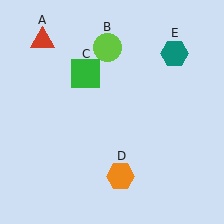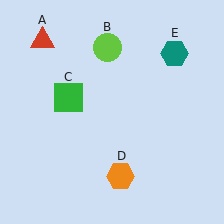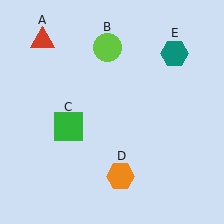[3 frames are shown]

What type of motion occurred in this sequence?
The green square (object C) rotated counterclockwise around the center of the scene.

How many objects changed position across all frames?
1 object changed position: green square (object C).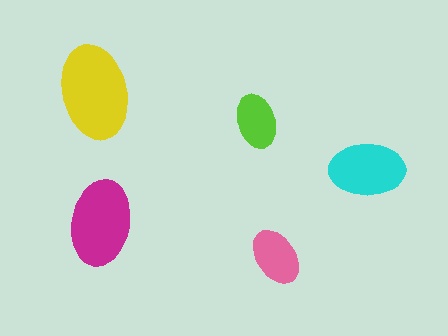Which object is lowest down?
The pink ellipse is bottommost.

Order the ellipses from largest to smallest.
the yellow one, the magenta one, the cyan one, the pink one, the lime one.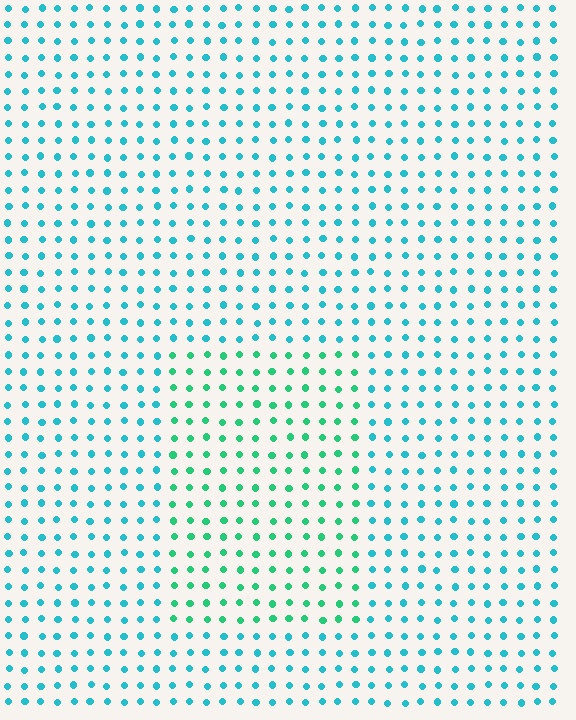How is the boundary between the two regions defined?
The boundary is defined purely by a slight shift in hue (about 35 degrees). Spacing, size, and orientation are identical on both sides.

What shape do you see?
I see a rectangle.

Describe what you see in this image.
The image is filled with small cyan elements in a uniform arrangement. A rectangle-shaped region is visible where the elements are tinted to a slightly different hue, forming a subtle color boundary.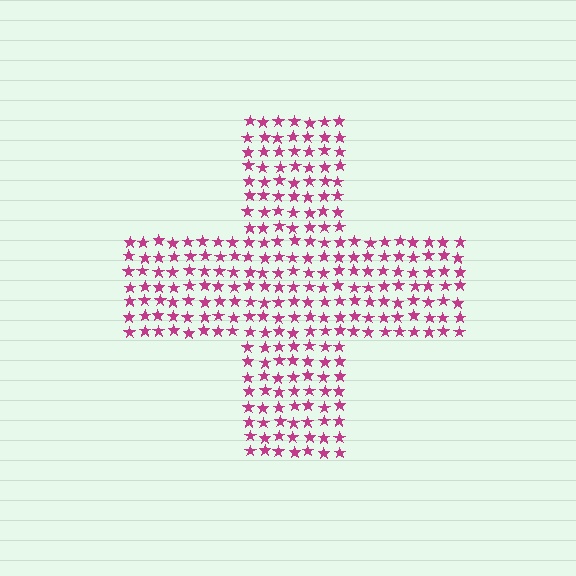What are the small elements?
The small elements are stars.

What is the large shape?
The large shape is a cross.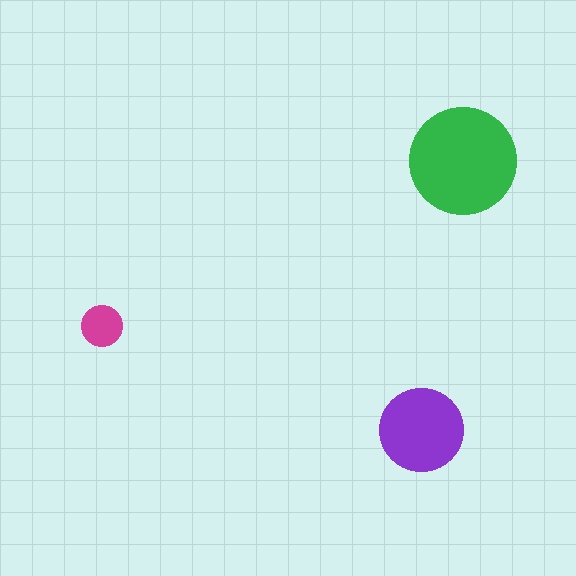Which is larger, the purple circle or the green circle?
The green one.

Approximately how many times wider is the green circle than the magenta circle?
About 2.5 times wider.